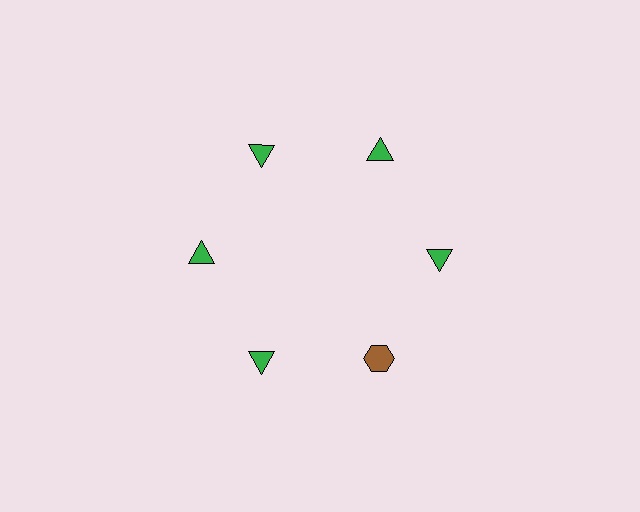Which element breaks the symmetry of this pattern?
The brown hexagon at roughly the 5 o'clock position breaks the symmetry. All other shapes are green triangles.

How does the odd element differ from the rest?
It differs in both color (brown instead of green) and shape (hexagon instead of triangle).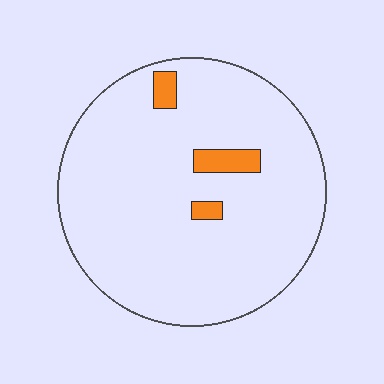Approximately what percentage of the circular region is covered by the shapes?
Approximately 5%.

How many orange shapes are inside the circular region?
3.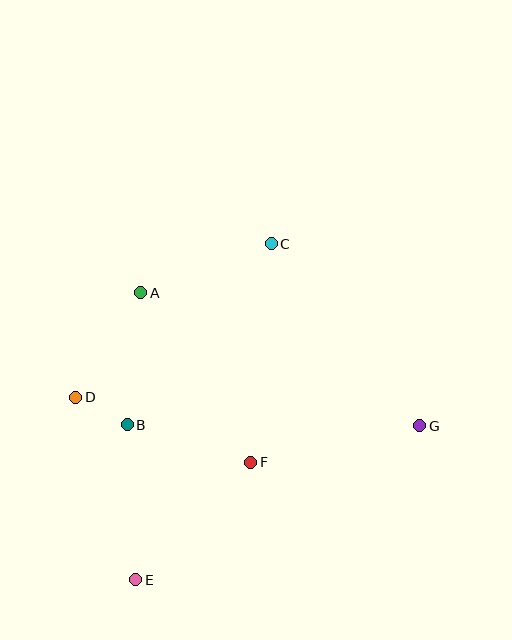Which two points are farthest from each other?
Points C and E are farthest from each other.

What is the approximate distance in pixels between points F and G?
The distance between F and G is approximately 173 pixels.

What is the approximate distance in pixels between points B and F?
The distance between B and F is approximately 129 pixels.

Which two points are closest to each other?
Points B and D are closest to each other.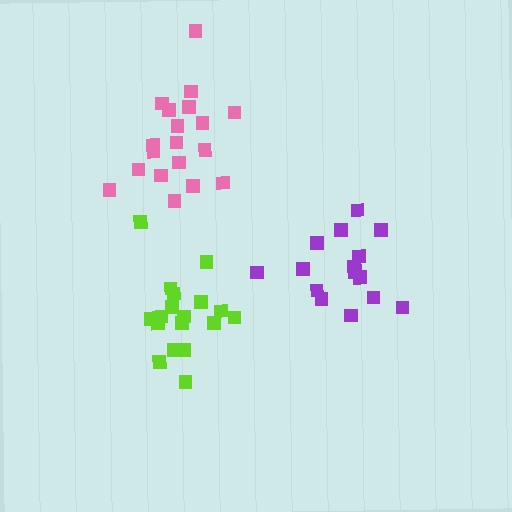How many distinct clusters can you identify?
There are 3 distinct clusters.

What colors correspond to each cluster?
The clusters are colored: pink, purple, lime.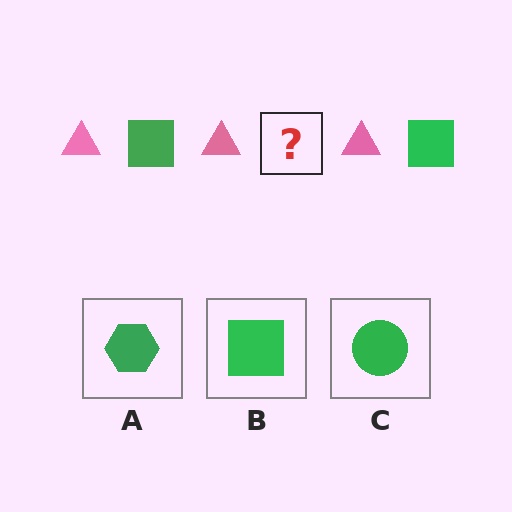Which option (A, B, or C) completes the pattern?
B.